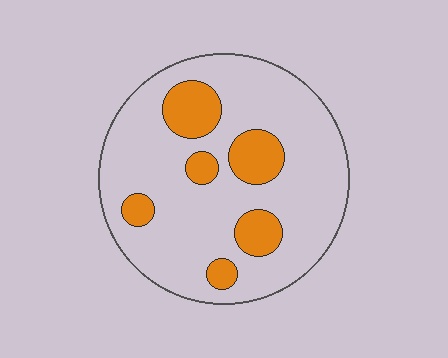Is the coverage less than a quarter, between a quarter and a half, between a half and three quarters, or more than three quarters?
Less than a quarter.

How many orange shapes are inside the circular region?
6.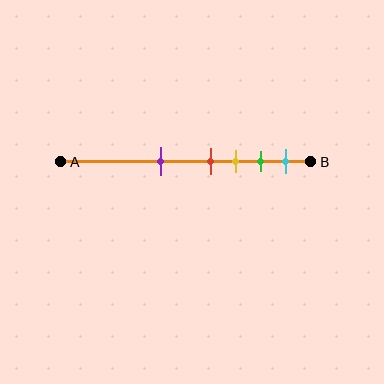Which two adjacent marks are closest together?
The red and yellow marks are the closest adjacent pair.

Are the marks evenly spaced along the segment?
No, the marks are not evenly spaced.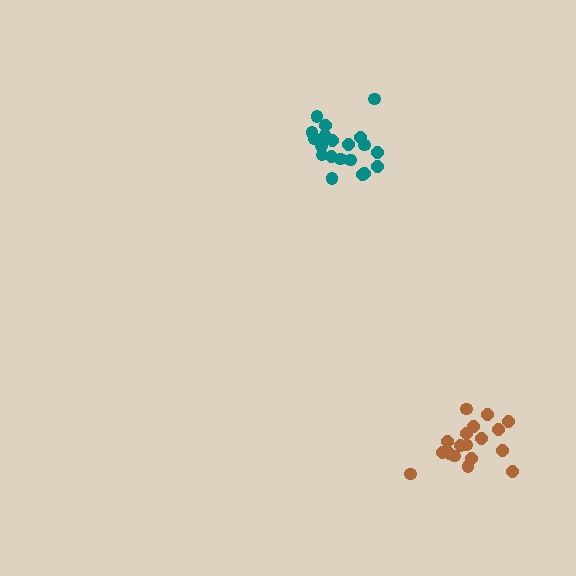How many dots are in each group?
Group 1: 18 dots, Group 2: 20 dots (38 total).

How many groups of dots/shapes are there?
There are 2 groups.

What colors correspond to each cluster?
The clusters are colored: brown, teal.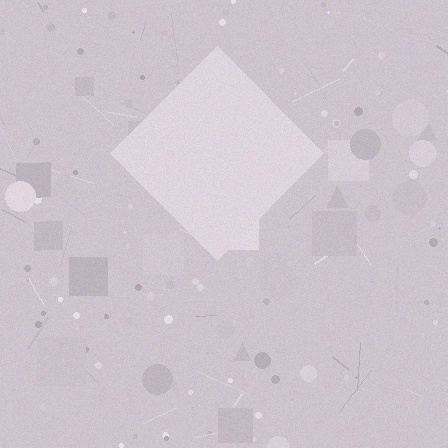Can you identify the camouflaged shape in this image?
The camouflaged shape is a diamond.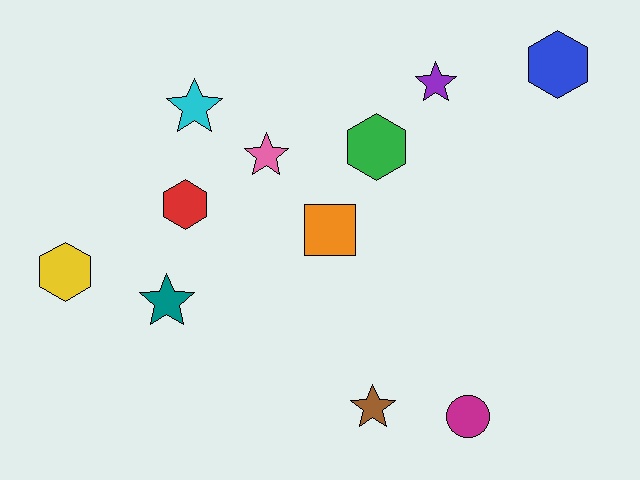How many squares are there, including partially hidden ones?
There is 1 square.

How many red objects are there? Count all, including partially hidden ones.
There is 1 red object.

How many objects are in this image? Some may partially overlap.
There are 11 objects.